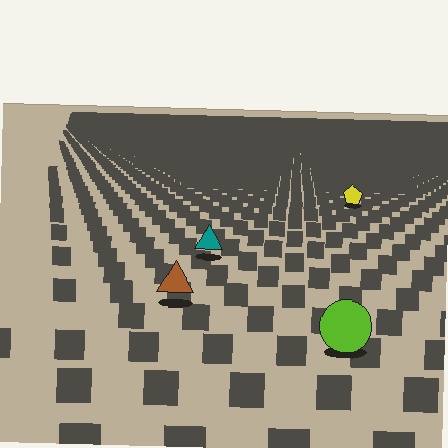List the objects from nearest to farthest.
From nearest to farthest: the lime circle, the brown triangle, the teal triangle, the yellow pentagon.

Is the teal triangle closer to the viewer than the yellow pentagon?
Yes. The teal triangle is closer — you can tell from the texture gradient: the ground texture is coarser near it.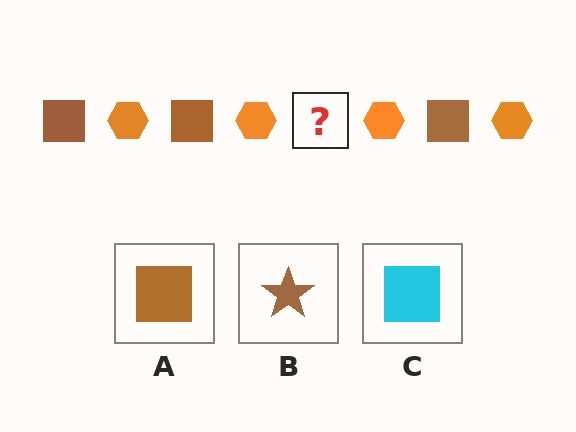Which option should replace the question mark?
Option A.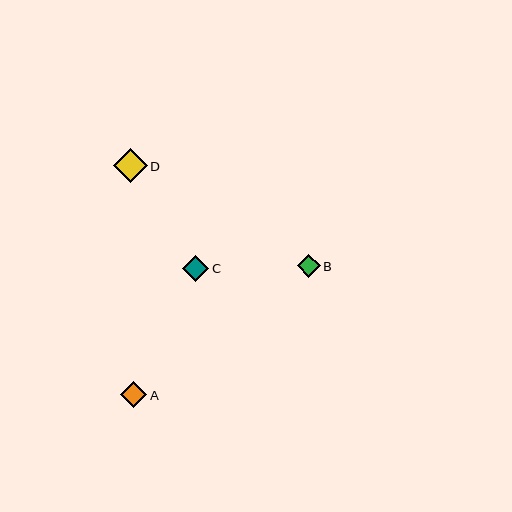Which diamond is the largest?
Diamond D is the largest with a size of approximately 34 pixels.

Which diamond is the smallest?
Diamond B is the smallest with a size of approximately 23 pixels.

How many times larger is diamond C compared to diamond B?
Diamond C is approximately 1.1 times the size of diamond B.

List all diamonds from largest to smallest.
From largest to smallest: D, A, C, B.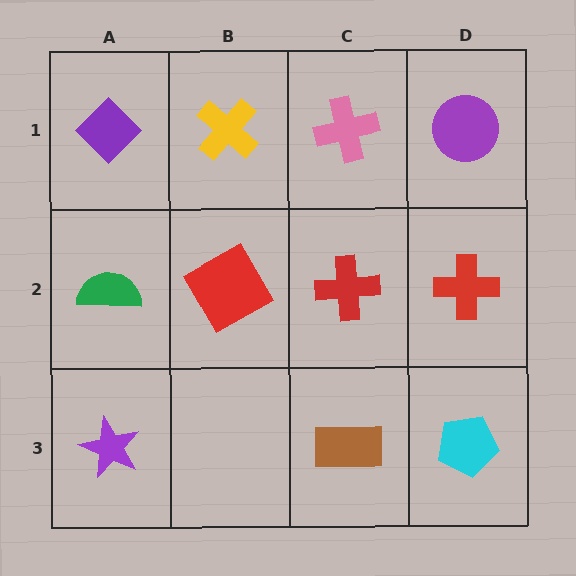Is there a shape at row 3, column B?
No, that cell is empty.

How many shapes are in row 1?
4 shapes.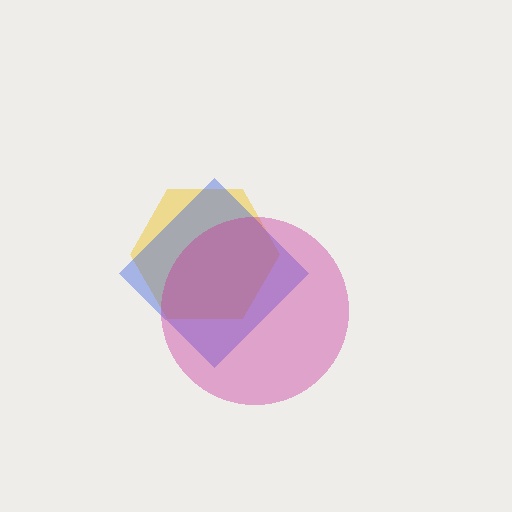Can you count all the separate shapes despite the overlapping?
Yes, there are 3 separate shapes.